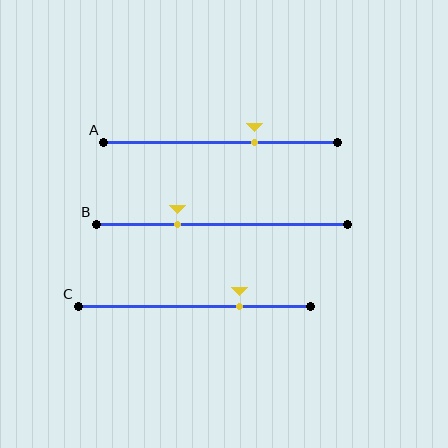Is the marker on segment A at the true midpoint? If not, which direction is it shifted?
No, the marker on segment A is shifted to the right by about 14% of the segment length.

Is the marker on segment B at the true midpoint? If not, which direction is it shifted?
No, the marker on segment B is shifted to the left by about 18% of the segment length.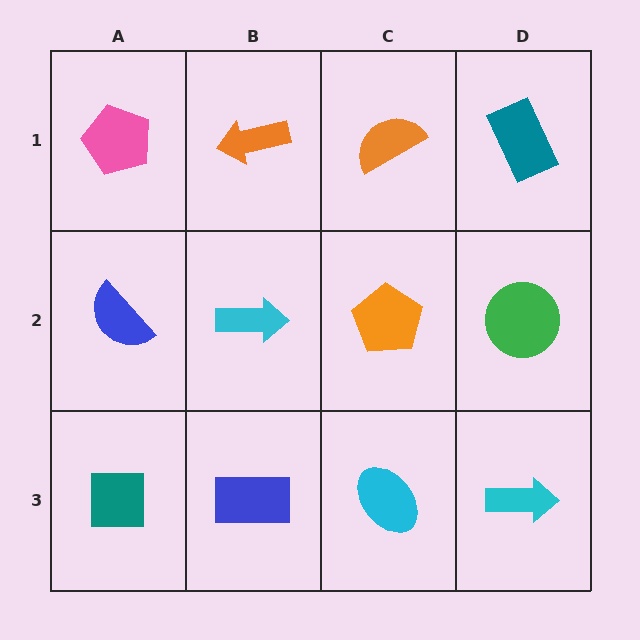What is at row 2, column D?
A green circle.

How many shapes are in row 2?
4 shapes.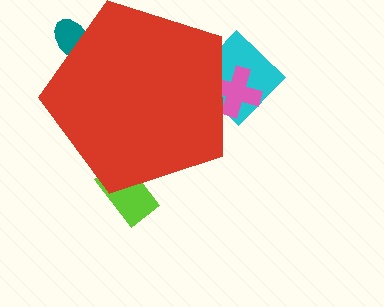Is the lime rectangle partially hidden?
Yes, the lime rectangle is partially hidden behind the red pentagon.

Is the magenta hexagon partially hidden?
Yes, the magenta hexagon is partially hidden behind the red pentagon.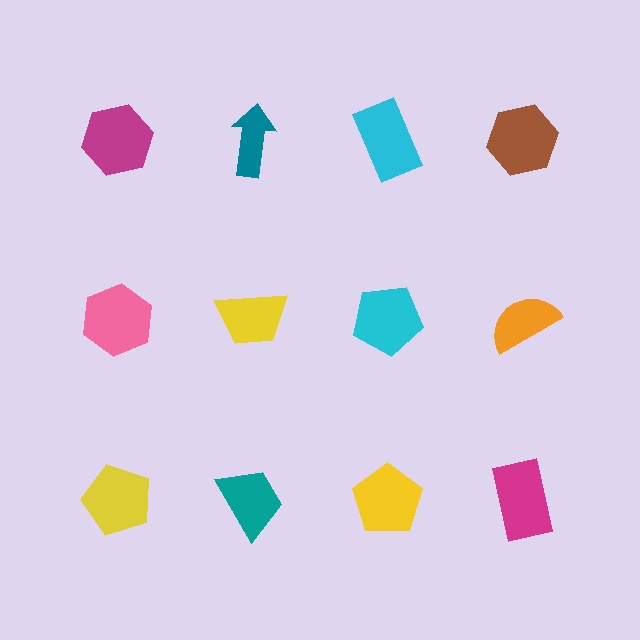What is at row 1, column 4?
A brown hexagon.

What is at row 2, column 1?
A pink hexagon.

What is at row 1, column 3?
A cyan rectangle.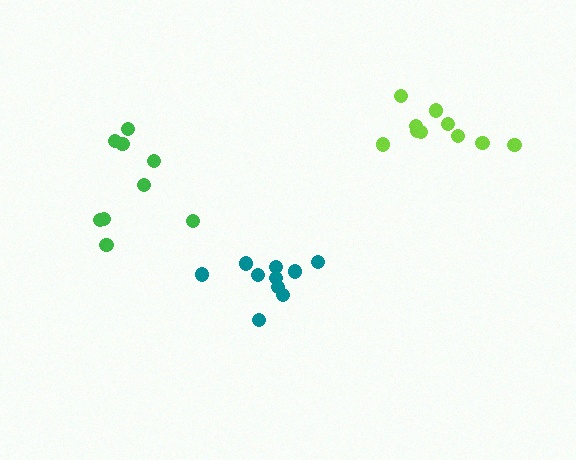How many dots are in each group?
Group 1: 9 dots, Group 2: 10 dots, Group 3: 10 dots (29 total).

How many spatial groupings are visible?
There are 3 spatial groupings.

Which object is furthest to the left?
The green cluster is leftmost.